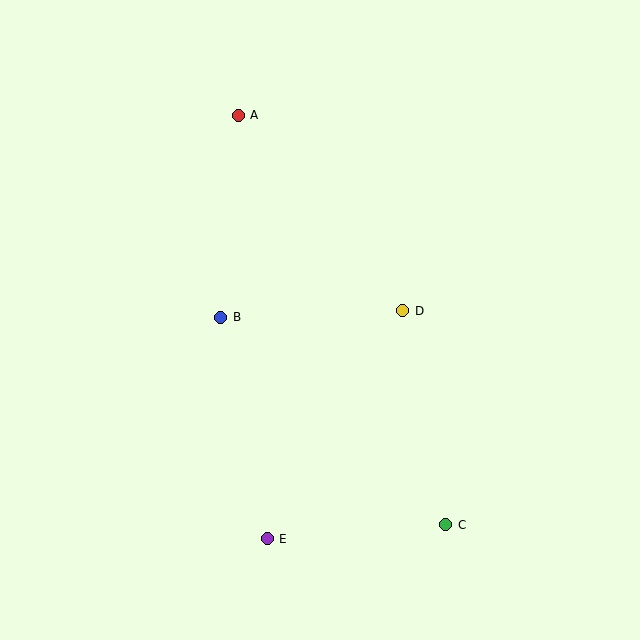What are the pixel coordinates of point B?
Point B is at (221, 317).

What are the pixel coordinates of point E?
Point E is at (267, 539).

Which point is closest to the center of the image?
Point D at (403, 311) is closest to the center.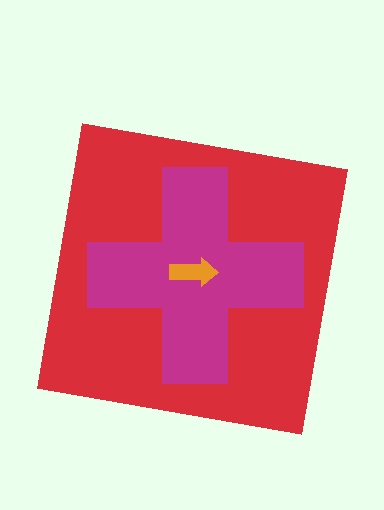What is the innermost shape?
The orange arrow.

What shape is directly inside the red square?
The magenta cross.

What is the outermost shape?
The red square.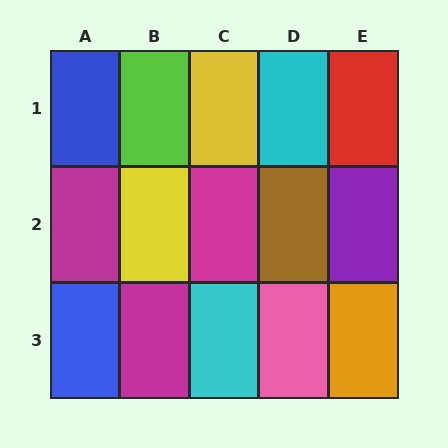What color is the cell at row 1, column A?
Blue.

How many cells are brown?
1 cell is brown.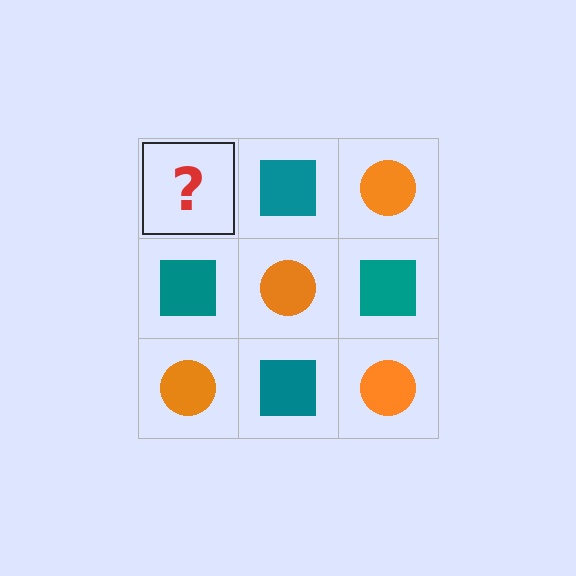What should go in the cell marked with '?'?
The missing cell should contain an orange circle.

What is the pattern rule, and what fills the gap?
The rule is that it alternates orange circle and teal square in a checkerboard pattern. The gap should be filled with an orange circle.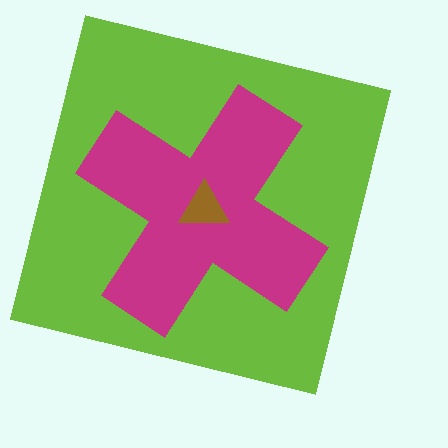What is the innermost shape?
The brown triangle.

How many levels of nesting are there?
3.